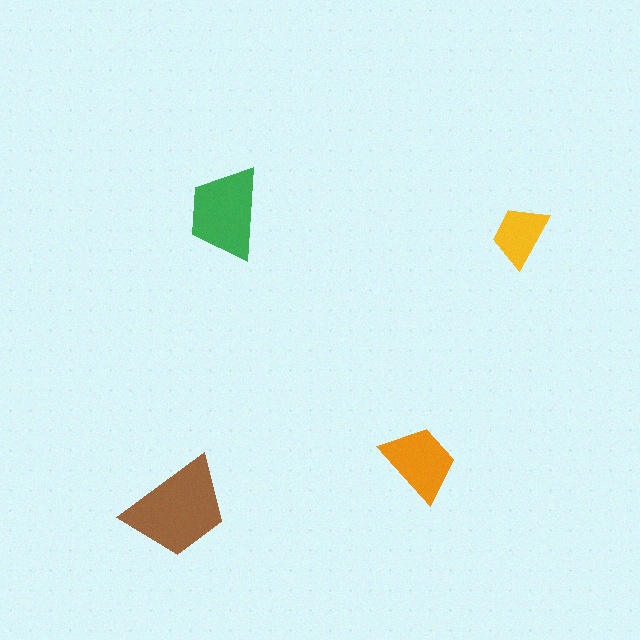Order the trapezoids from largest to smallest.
the brown one, the green one, the orange one, the yellow one.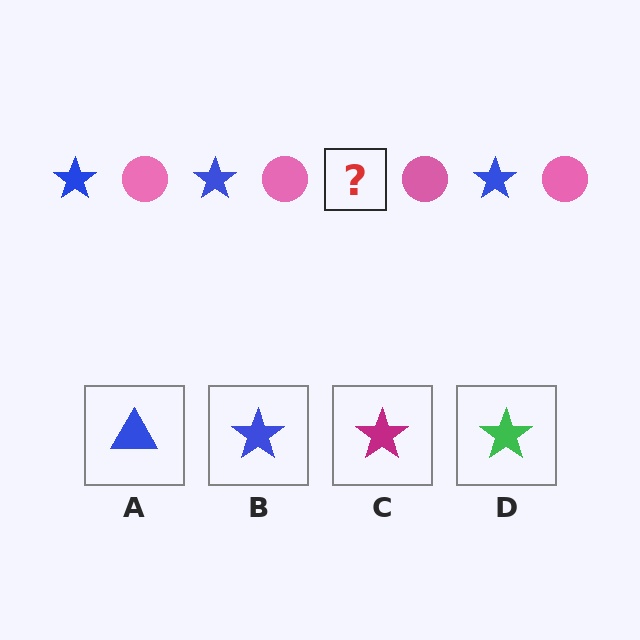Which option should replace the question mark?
Option B.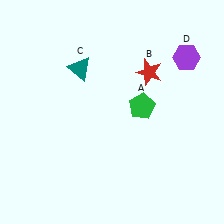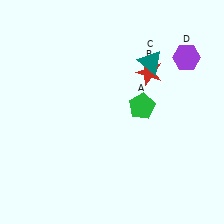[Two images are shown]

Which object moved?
The teal triangle (C) moved right.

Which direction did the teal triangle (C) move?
The teal triangle (C) moved right.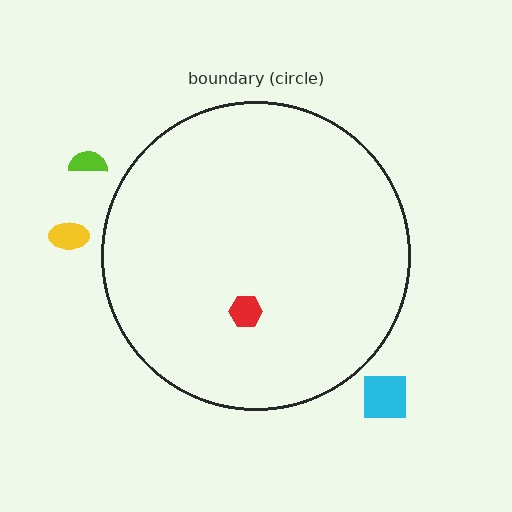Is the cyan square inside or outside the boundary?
Outside.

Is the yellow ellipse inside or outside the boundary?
Outside.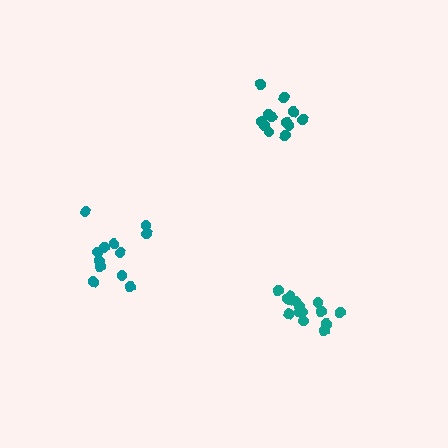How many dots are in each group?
Group 1: 15 dots, Group 2: 12 dots, Group 3: 12 dots (39 total).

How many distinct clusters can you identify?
There are 3 distinct clusters.